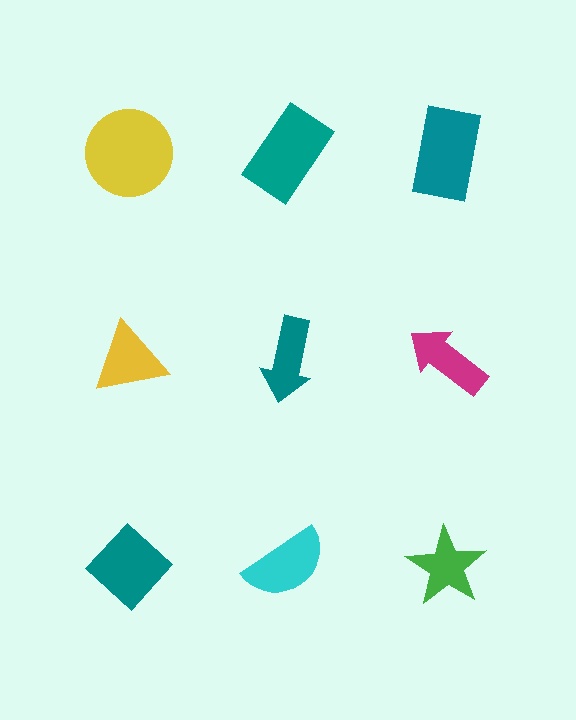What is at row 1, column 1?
A yellow circle.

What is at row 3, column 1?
A teal diamond.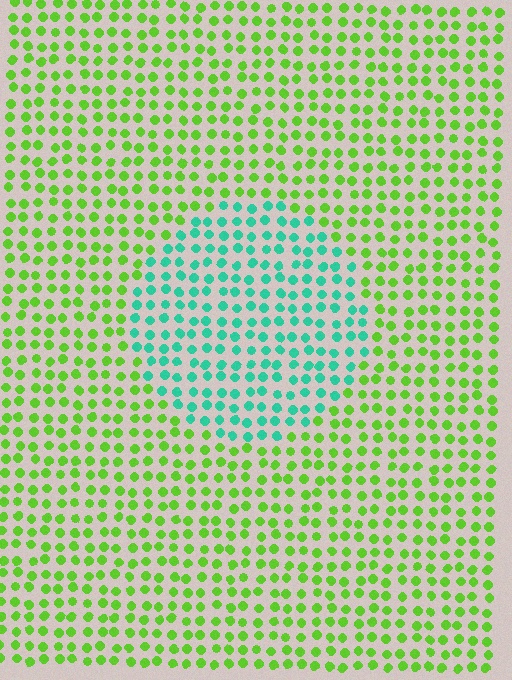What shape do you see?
I see a circle.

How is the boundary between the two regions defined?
The boundary is defined purely by a slight shift in hue (about 61 degrees). Spacing, size, and orientation are identical on both sides.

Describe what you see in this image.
The image is filled with small lime elements in a uniform arrangement. A circle-shaped region is visible where the elements are tinted to a slightly different hue, forming a subtle color boundary.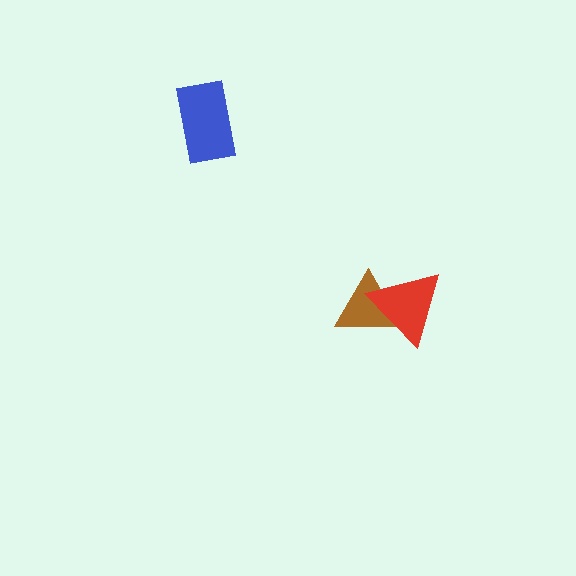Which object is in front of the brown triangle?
The red triangle is in front of the brown triangle.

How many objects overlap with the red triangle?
1 object overlaps with the red triangle.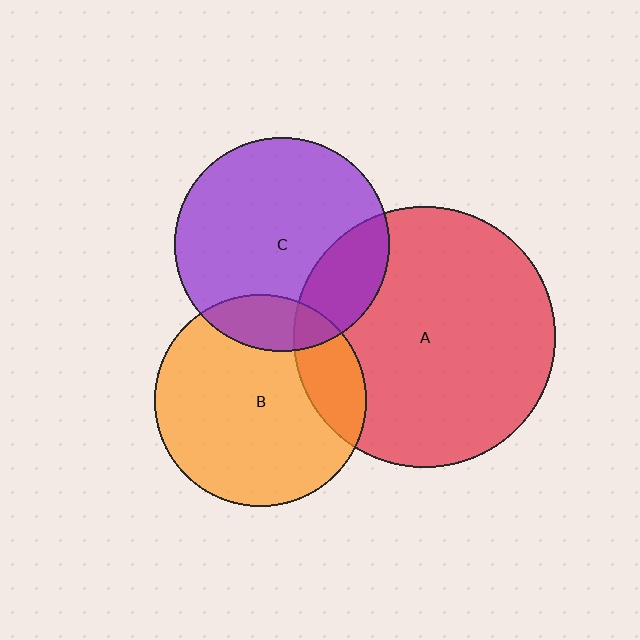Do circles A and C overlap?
Yes.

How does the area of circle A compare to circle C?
Approximately 1.5 times.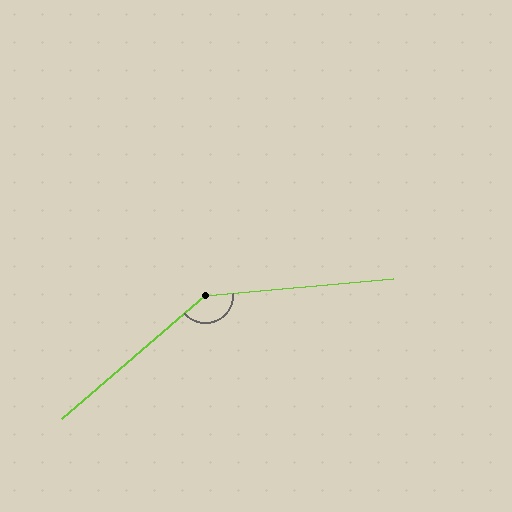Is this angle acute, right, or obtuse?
It is obtuse.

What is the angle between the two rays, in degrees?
Approximately 145 degrees.